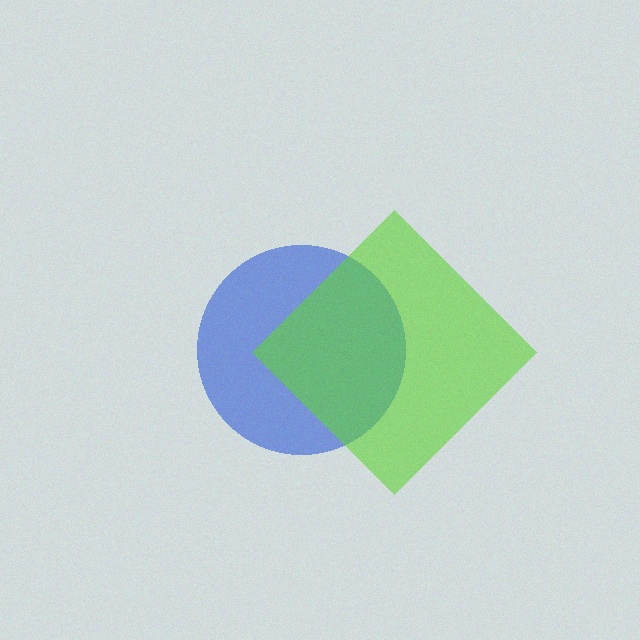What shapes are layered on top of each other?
The layered shapes are: a blue circle, a lime diamond.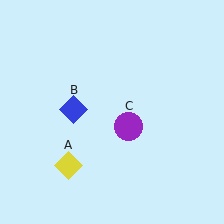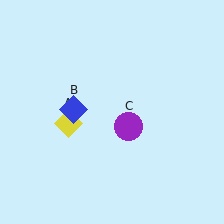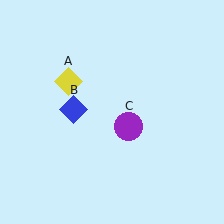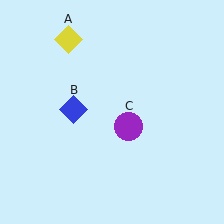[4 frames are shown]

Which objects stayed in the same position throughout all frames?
Blue diamond (object B) and purple circle (object C) remained stationary.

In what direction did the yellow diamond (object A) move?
The yellow diamond (object A) moved up.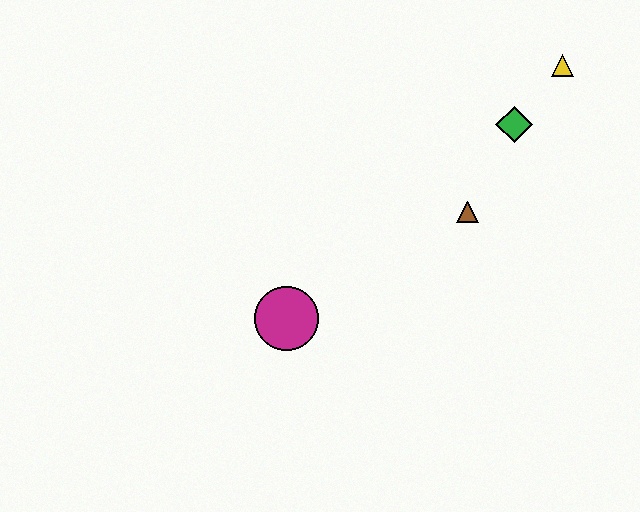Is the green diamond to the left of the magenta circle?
No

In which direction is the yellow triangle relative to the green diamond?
The yellow triangle is above the green diamond.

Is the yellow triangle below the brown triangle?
No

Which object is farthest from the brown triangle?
The magenta circle is farthest from the brown triangle.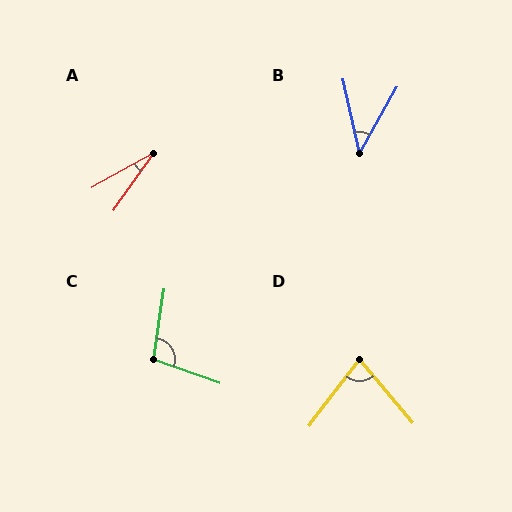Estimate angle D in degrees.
Approximately 78 degrees.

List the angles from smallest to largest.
A (26°), B (42°), D (78°), C (101°).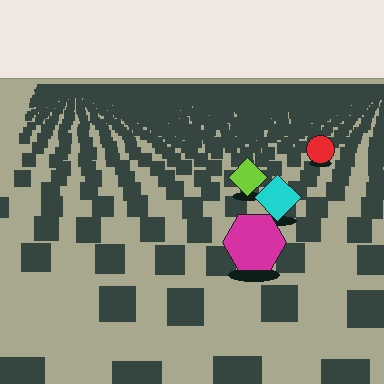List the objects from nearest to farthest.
From nearest to farthest: the magenta hexagon, the cyan diamond, the lime diamond, the red circle.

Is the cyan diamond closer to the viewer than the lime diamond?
Yes. The cyan diamond is closer — you can tell from the texture gradient: the ground texture is coarser near it.